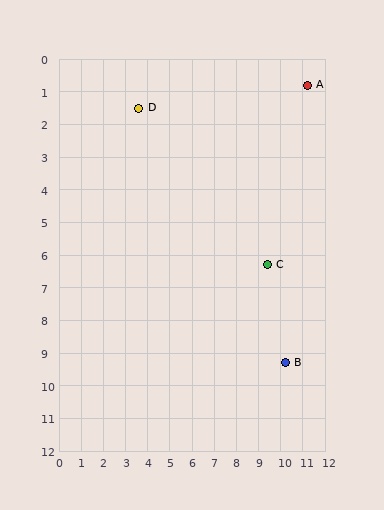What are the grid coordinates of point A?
Point A is at approximately (11.2, 0.8).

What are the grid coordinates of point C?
Point C is at approximately (9.4, 6.3).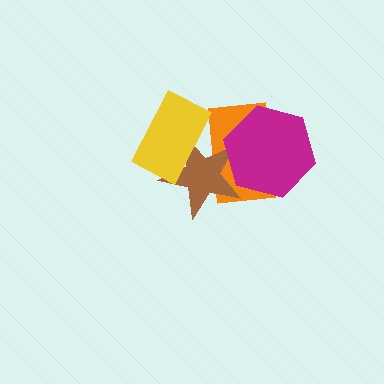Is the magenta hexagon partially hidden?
No, no other shape covers it.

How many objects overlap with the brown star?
3 objects overlap with the brown star.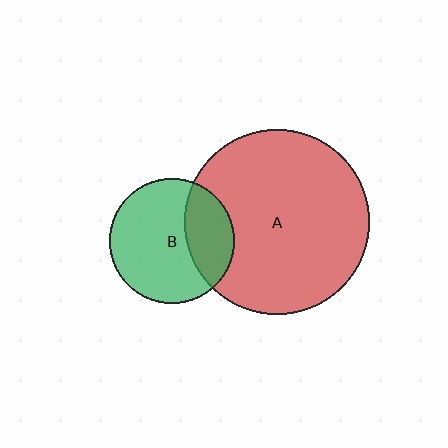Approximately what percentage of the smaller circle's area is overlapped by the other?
Approximately 30%.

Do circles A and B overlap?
Yes.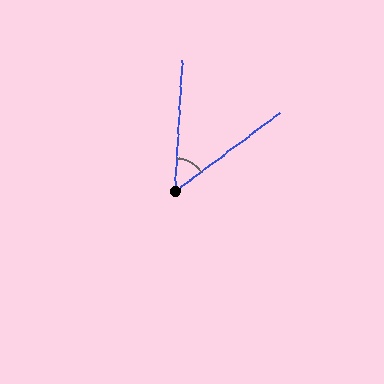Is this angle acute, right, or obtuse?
It is acute.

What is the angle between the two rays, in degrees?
Approximately 49 degrees.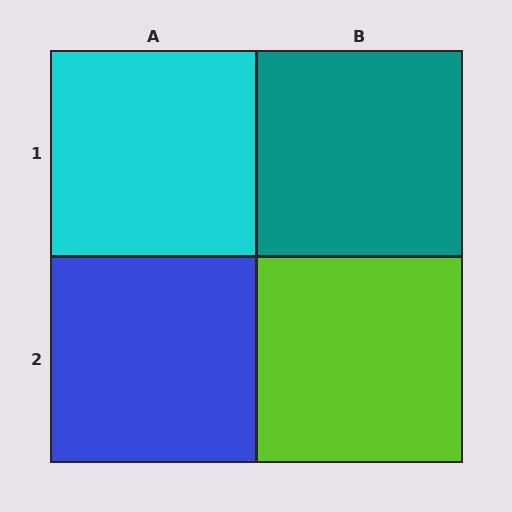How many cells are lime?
1 cell is lime.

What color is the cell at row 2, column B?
Lime.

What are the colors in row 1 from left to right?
Cyan, teal.